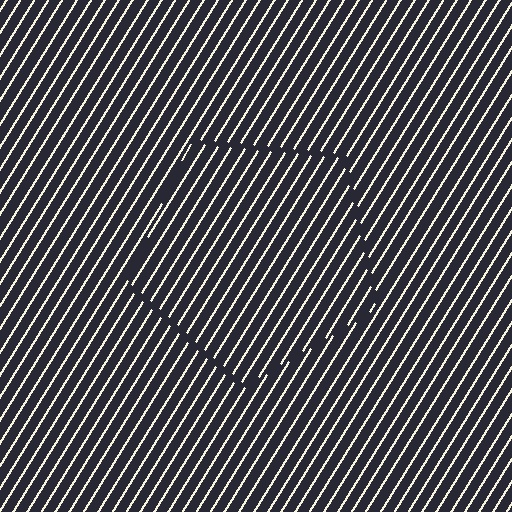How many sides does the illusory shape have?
5 sides — the line-ends trace a pentagon.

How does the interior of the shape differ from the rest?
The interior of the shape contains the same grating, shifted by half a period — the contour is defined by the phase discontinuity where line-ends from the inner and outer gratings abut.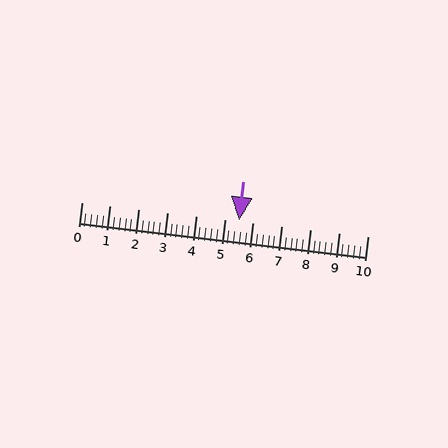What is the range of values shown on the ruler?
The ruler shows values from 0 to 10.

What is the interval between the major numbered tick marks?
The major tick marks are spaced 1 units apart.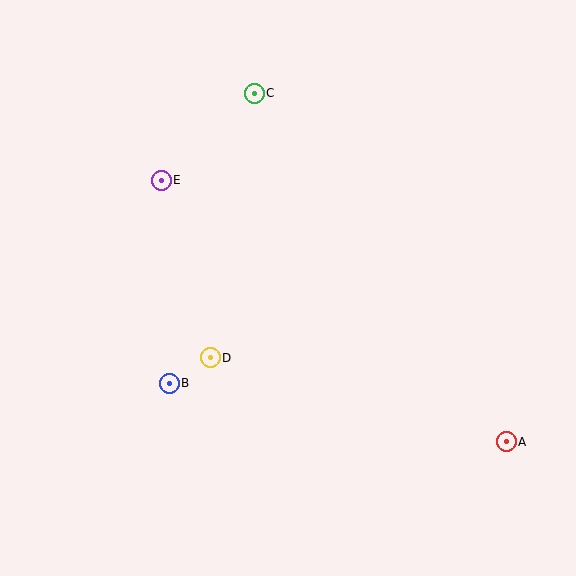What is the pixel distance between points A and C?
The distance between A and C is 430 pixels.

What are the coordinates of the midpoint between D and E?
The midpoint between D and E is at (186, 269).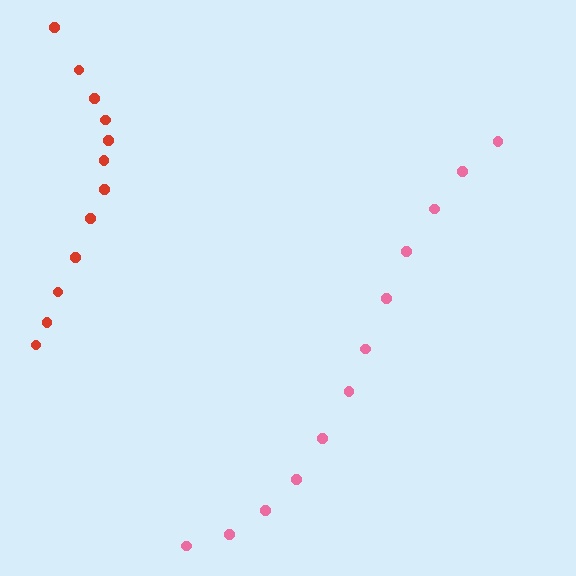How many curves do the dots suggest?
There are 2 distinct paths.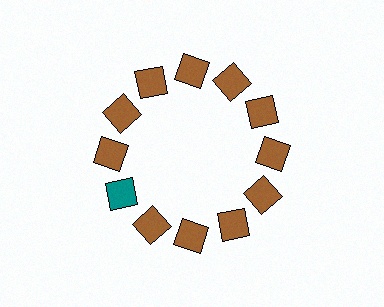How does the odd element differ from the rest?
It has a different color: teal instead of brown.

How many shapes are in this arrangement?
There are 12 shapes arranged in a ring pattern.